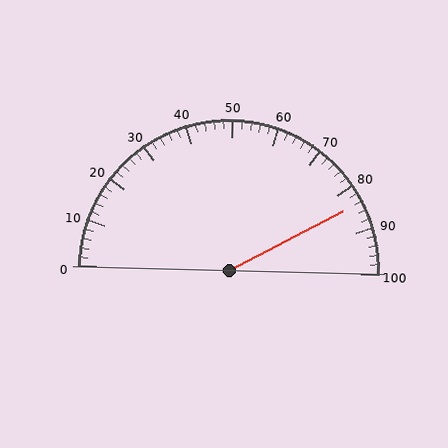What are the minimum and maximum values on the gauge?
The gauge ranges from 0 to 100.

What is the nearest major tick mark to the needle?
The nearest major tick mark is 80.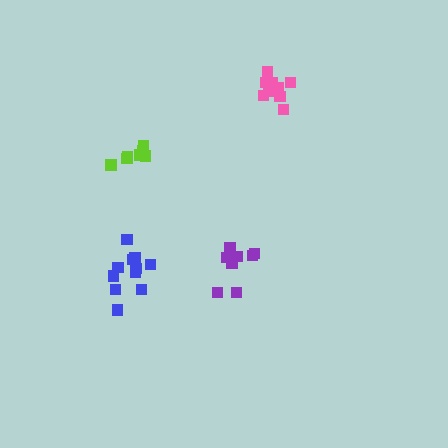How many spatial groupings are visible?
There are 4 spatial groupings.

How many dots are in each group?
Group 1: 7 dots, Group 2: 11 dots, Group 3: 11 dots, Group 4: 10 dots (39 total).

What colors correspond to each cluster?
The clusters are colored: lime, pink, blue, purple.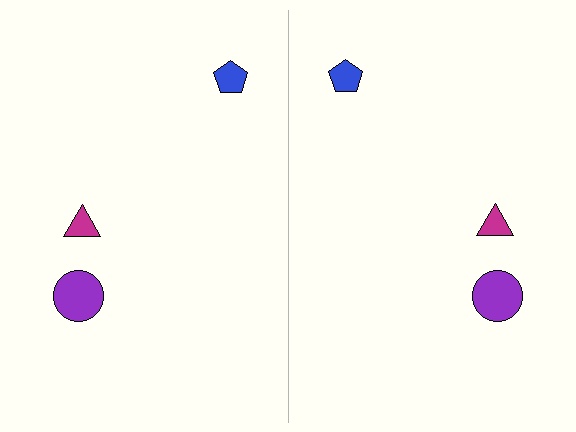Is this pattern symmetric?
Yes, this pattern has bilateral (reflection) symmetry.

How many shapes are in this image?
There are 6 shapes in this image.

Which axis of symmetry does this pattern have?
The pattern has a vertical axis of symmetry running through the center of the image.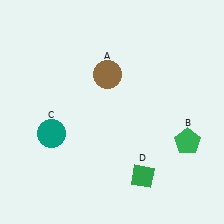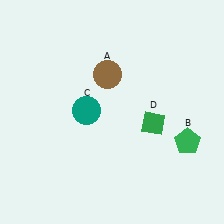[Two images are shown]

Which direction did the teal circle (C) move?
The teal circle (C) moved right.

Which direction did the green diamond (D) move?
The green diamond (D) moved up.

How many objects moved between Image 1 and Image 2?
2 objects moved between the two images.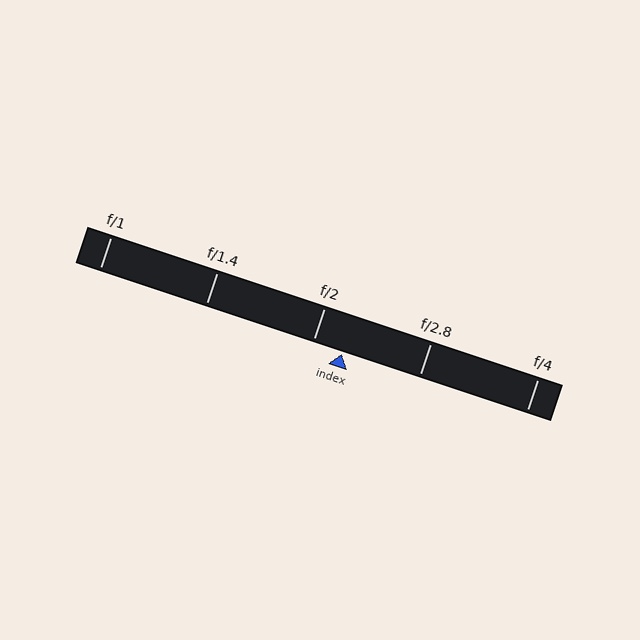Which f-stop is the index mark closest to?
The index mark is closest to f/2.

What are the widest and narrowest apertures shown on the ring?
The widest aperture shown is f/1 and the narrowest is f/4.